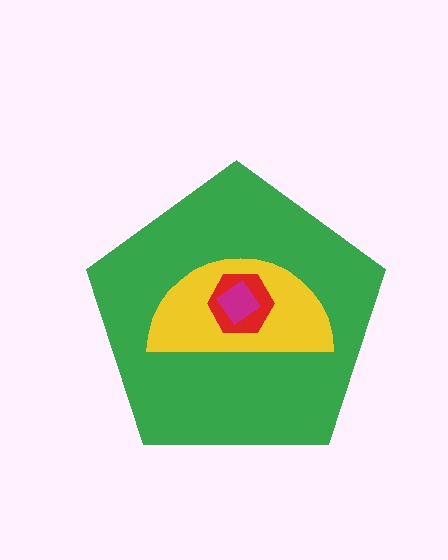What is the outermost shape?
The green pentagon.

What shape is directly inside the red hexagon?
The magenta diamond.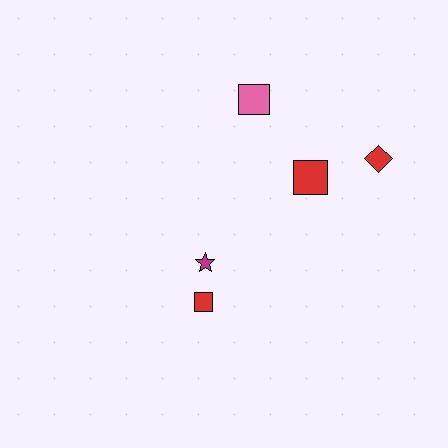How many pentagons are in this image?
There are no pentagons.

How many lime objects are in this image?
There are no lime objects.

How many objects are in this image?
There are 5 objects.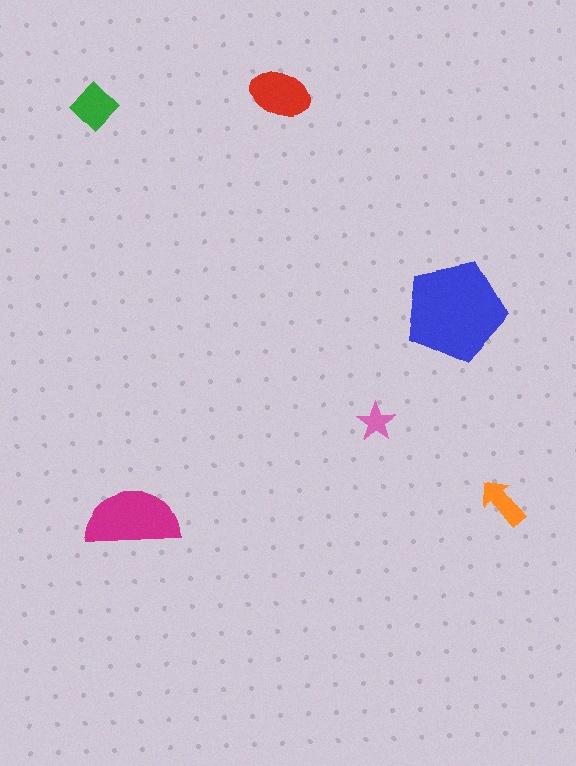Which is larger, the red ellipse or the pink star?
The red ellipse.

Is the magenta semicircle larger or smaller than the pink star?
Larger.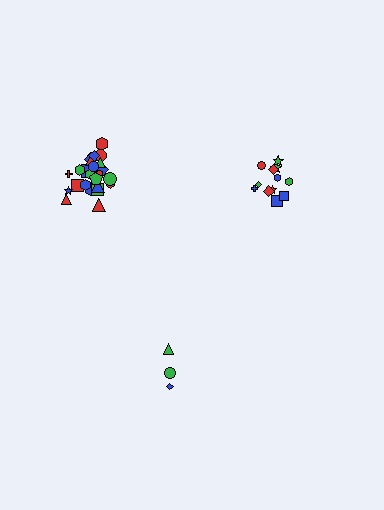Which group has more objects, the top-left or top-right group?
The top-left group.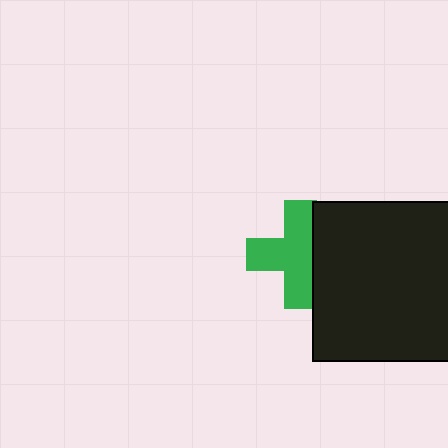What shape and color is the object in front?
The object in front is a black rectangle.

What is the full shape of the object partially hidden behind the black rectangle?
The partially hidden object is a green cross.